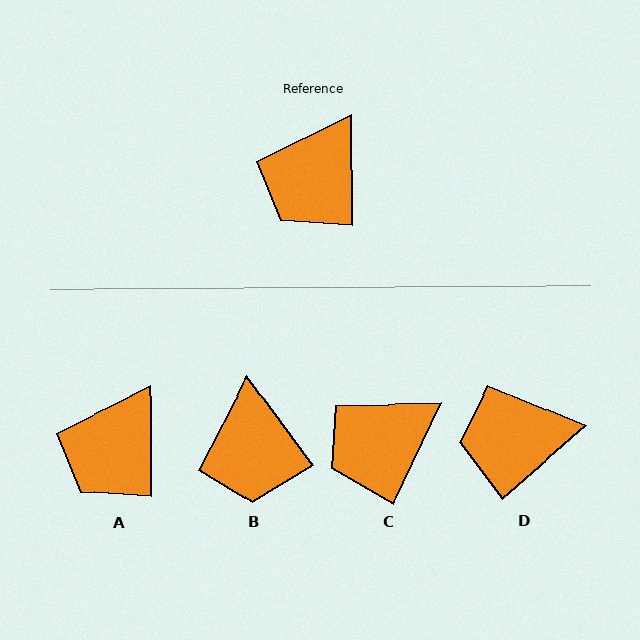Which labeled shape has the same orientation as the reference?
A.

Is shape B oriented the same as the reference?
No, it is off by about 36 degrees.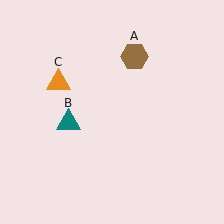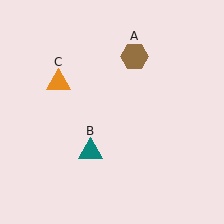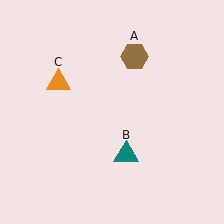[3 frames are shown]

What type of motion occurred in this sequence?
The teal triangle (object B) rotated counterclockwise around the center of the scene.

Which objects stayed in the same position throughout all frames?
Brown hexagon (object A) and orange triangle (object C) remained stationary.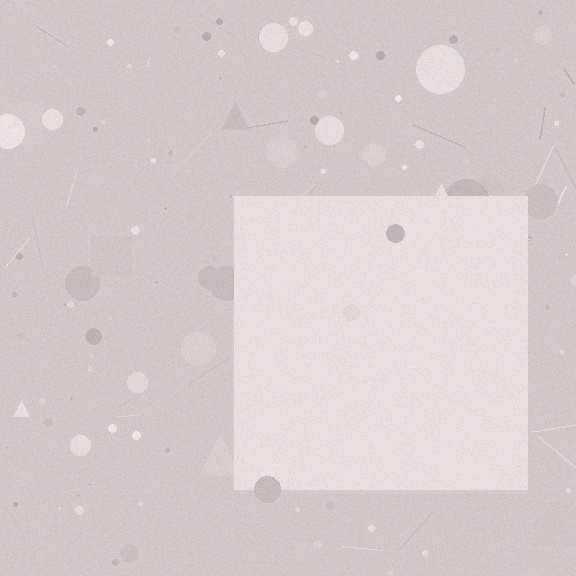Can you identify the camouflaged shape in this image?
The camouflaged shape is a square.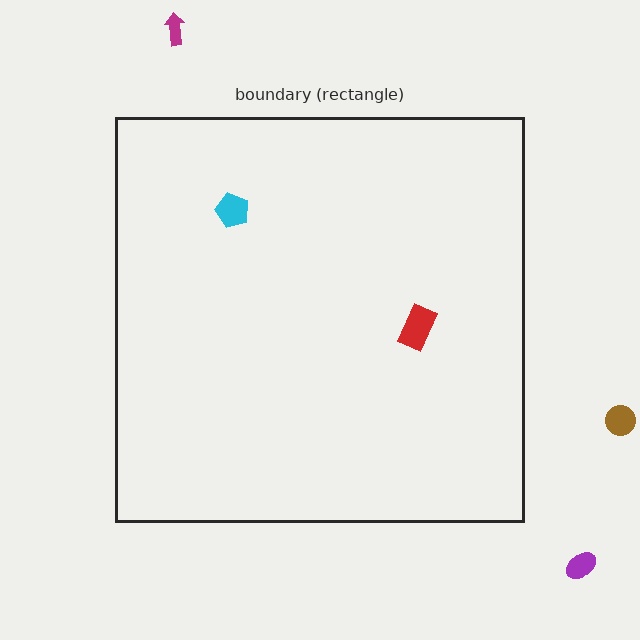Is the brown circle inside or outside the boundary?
Outside.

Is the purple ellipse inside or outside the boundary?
Outside.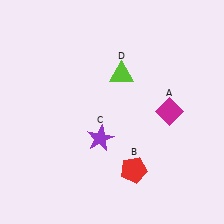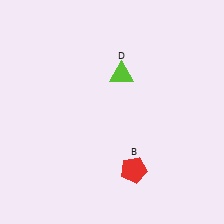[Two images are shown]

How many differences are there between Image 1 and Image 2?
There are 2 differences between the two images.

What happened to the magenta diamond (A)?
The magenta diamond (A) was removed in Image 2. It was in the top-right area of Image 1.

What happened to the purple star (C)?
The purple star (C) was removed in Image 2. It was in the bottom-left area of Image 1.